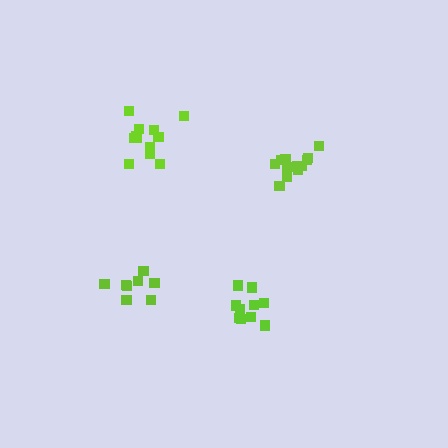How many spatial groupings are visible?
There are 4 spatial groupings.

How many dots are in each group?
Group 1: 12 dots, Group 2: 10 dots, Group 3: 12 dots, Group 4: 8 dots (42 total).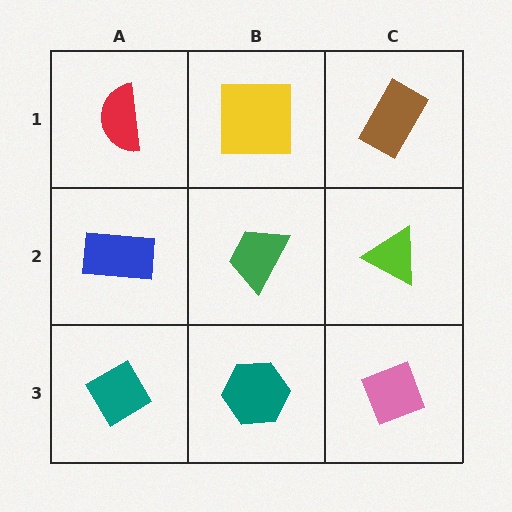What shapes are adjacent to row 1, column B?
A green trapezoid (row 2, column B), a red semicircle (row 1, column A), a brown rectangle (row 1, column C).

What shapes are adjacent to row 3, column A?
A blue rectangle (row 2, column A), a teal hexagon (row 3, column B).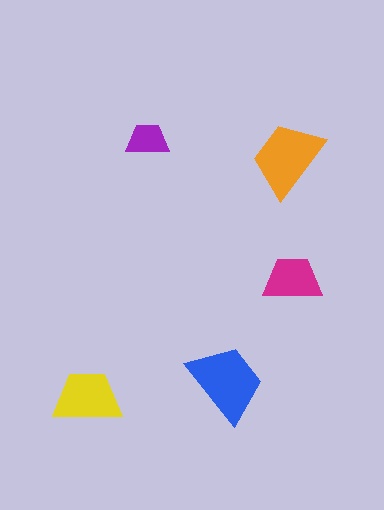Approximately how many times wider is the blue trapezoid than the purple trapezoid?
About 2 times wider.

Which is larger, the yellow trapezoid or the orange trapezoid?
The orange one.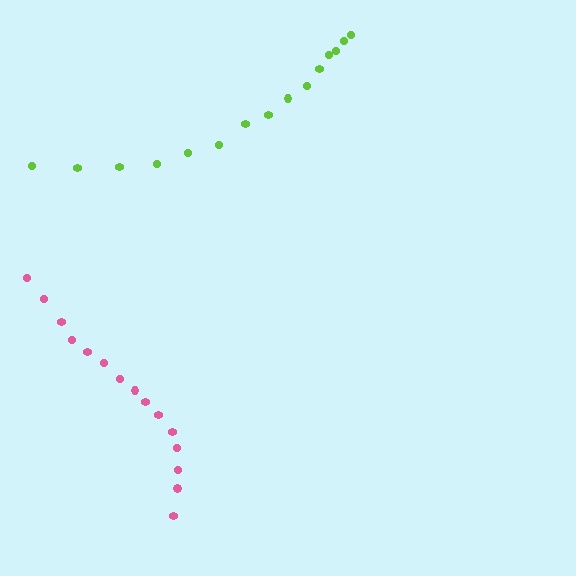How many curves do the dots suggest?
There are 2 distinct paths.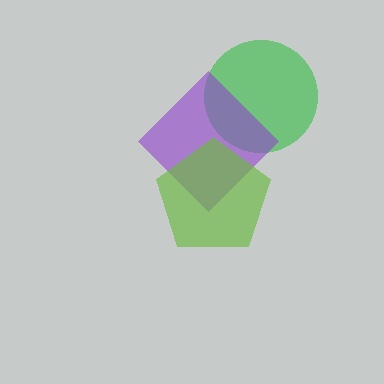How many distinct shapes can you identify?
There are 3 distinct shapes: a green circle, a purple diamond, a lime pentagon.